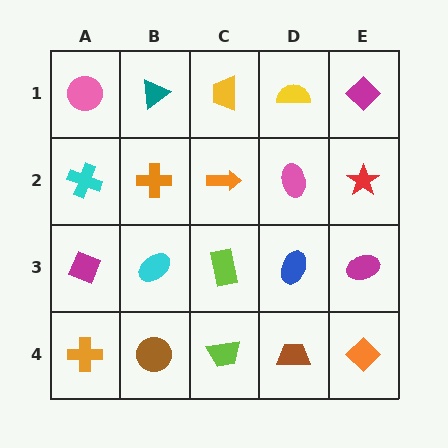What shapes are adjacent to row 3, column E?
A red star (row 2, column E), an orange diamond (row 4, column E), a blue ellipse (row 3, column D).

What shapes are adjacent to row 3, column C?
An orange arrow (row 2, column C), a lime trapezoid (row 4, column C), a cyan ellipse (row 3, column B), a blue ellipse (row 3, column D).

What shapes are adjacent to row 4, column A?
A magenta diamond (row 3, column A), a brown circle (row 4, column B).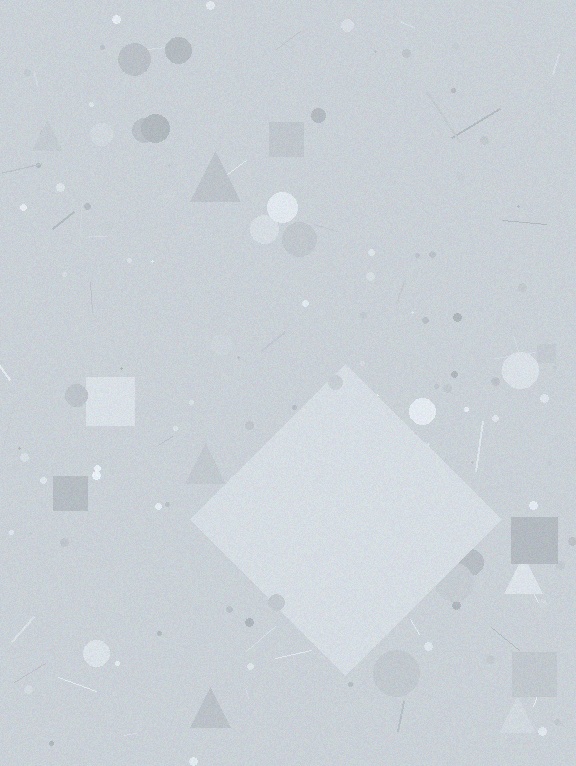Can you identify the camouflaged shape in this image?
The camouflaged shape is a diamond.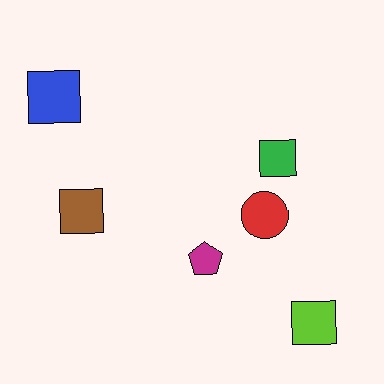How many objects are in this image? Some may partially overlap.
There are 6 objects.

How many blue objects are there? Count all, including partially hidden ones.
There is 1 blue object.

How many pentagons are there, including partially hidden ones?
There is 1 pentagon.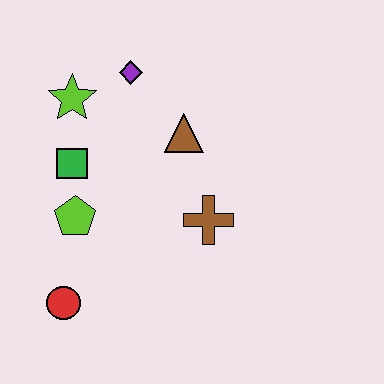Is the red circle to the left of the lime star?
Yes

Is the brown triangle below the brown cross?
No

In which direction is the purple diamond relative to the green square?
The purple diamond is above the green square.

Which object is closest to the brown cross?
The brown triangle is closest to the brown cross.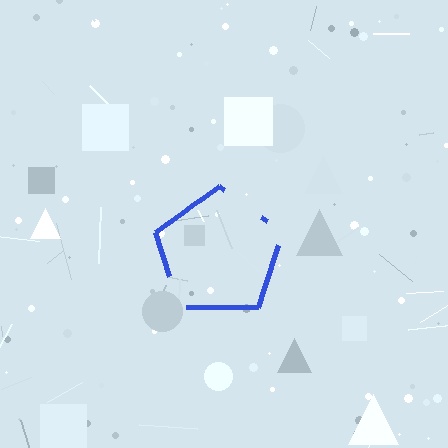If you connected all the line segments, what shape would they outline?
They would outline a pentagon.